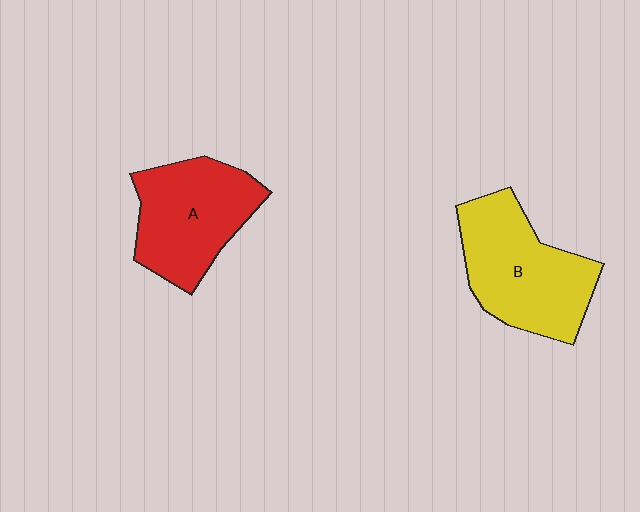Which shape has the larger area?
Shape B (yellow).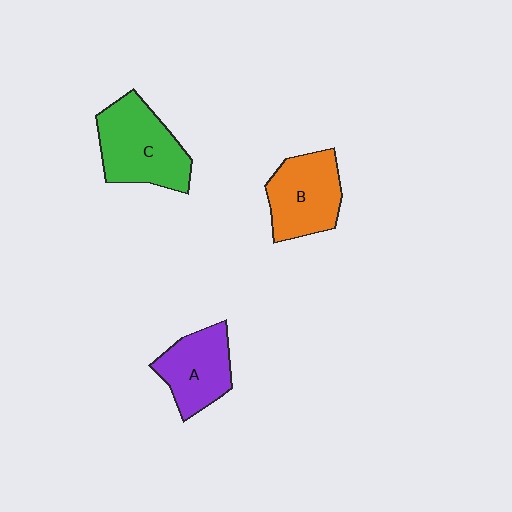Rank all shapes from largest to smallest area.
From largest to smallest: C (green), B (orange), A (purple).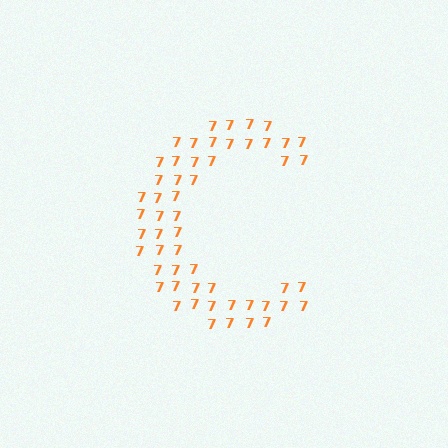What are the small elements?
The small elements are digit 7's.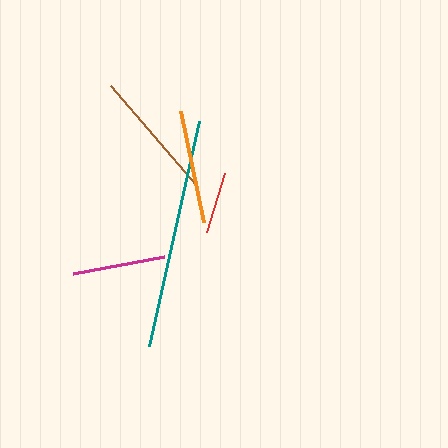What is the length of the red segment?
The red segment is approximately 62 pixels long.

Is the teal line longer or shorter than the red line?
The teal line is longer than the red line.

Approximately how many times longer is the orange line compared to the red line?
The orange line is approximately 1.8 times the length of the red line.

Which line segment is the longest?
The teal line is the longest at approximately 231 pixels.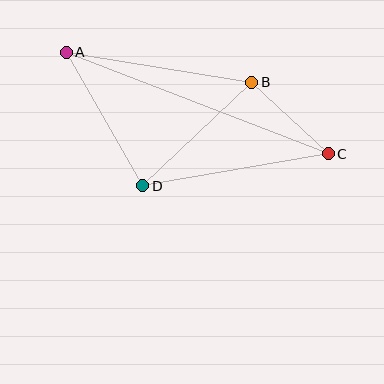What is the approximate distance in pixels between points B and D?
The distance between B and D is approximately 150 pixels.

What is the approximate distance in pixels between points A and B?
The distance between A and B is approximately 188 pixels.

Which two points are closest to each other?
Points B and C are closest to each other.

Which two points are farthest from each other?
Points A and C are farthest from each other.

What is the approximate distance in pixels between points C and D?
The distance between C and D is approximately 188 pixels.